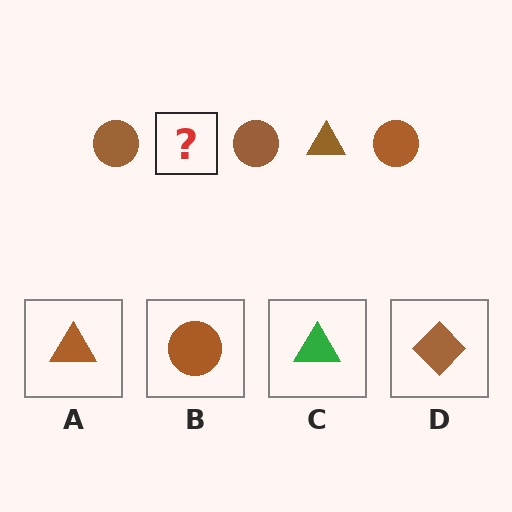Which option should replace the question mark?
Option A.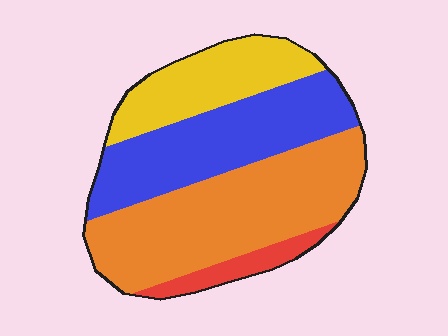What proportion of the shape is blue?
Blue takes up about one third (1/3) of the shape.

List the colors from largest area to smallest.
From largest to smallest: orange, blue, yellow, red.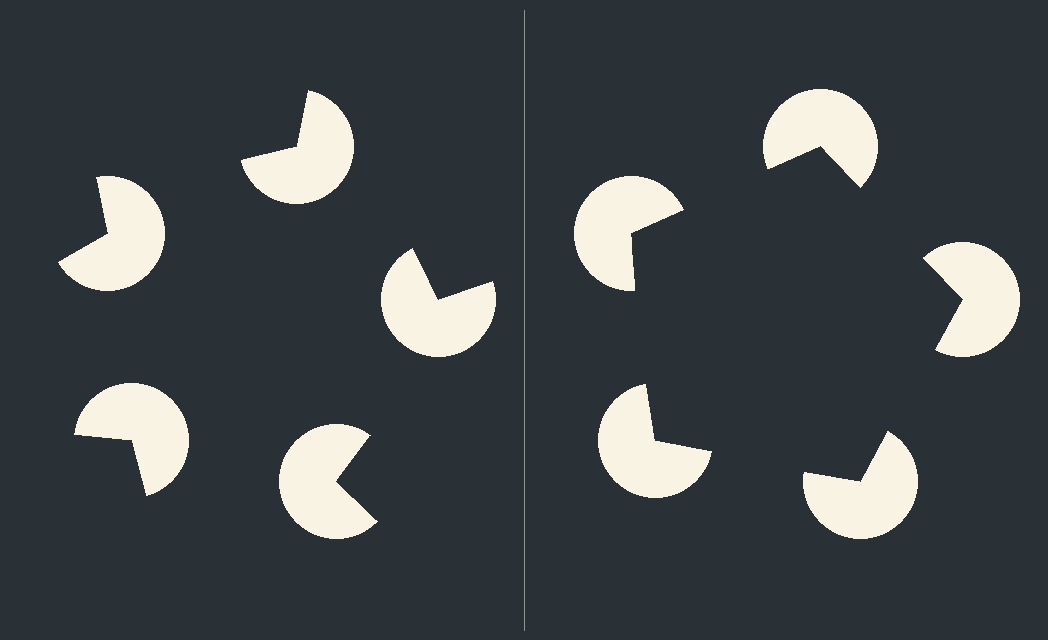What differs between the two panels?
The pac-man discs are positioned identically on both sides; only the wedge orientations differ. On the right they align to a pentagon; on the left they are misaligned.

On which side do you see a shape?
An illusory pentagon appears on the right side. On the left side the wedge cuts are rotated, so no coherent shape forms.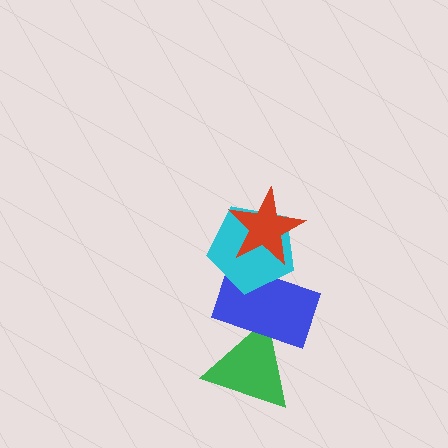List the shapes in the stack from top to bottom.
From top to bottom: the red star, the cyan pentagon, the blue rectangle, the green triangle.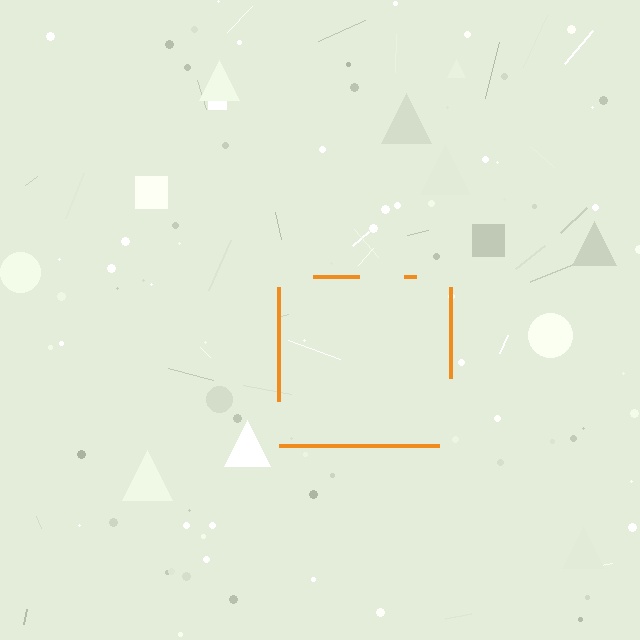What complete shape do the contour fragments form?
The contour fragments form a square.